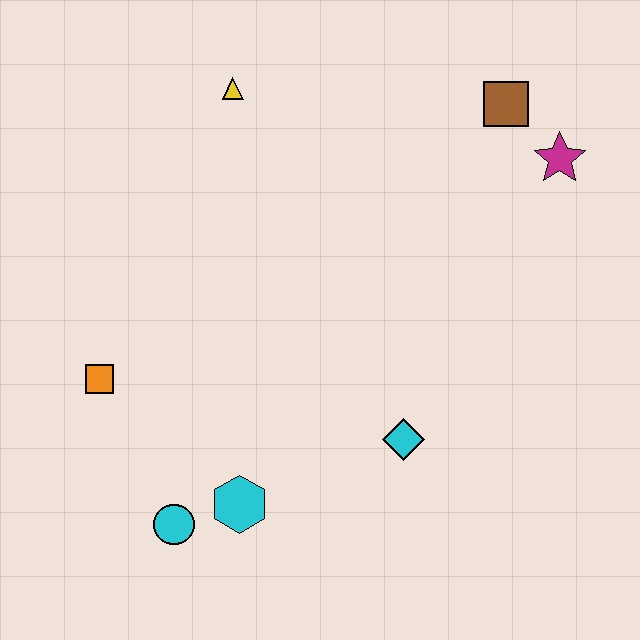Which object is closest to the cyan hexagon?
The cyan circle is closest to the cyan hexagon.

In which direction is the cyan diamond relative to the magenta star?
The cyan diamond is below the magenta star.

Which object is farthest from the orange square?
The magenta star is farthest from the orange square.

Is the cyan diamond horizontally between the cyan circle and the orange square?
No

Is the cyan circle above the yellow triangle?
No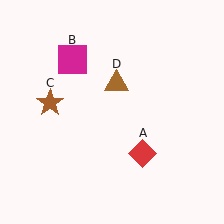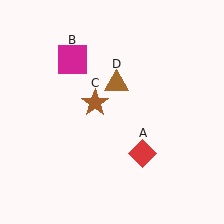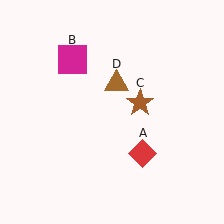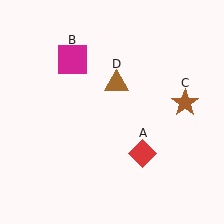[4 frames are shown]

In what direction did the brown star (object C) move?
The brown star (object C) moved right.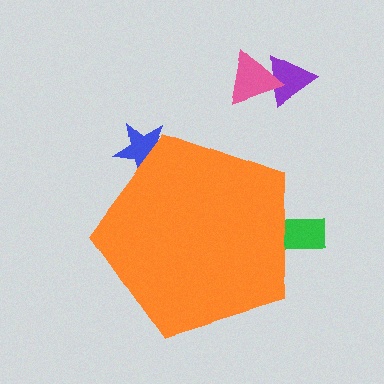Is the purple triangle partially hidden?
No, the purple triangle is fully visible.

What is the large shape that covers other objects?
An orange pentagon.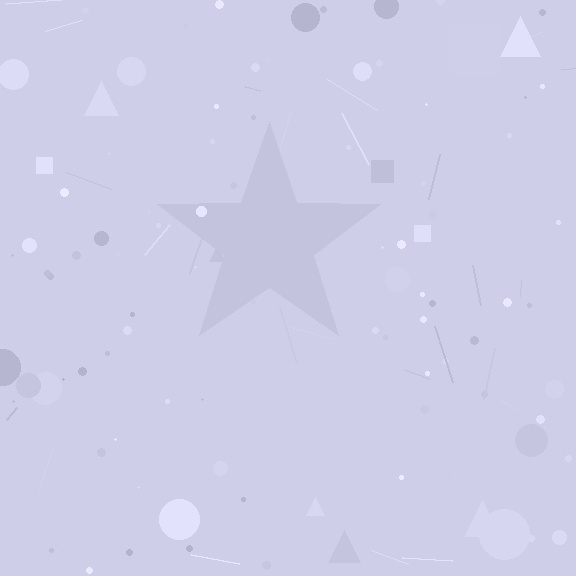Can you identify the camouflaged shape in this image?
The camouflaged shape is a star.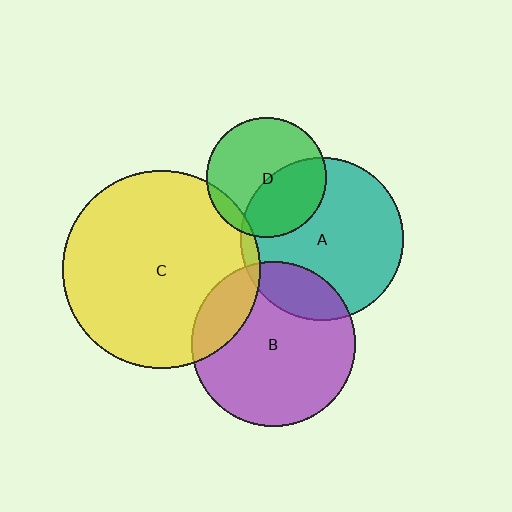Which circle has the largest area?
Circle C (yellow).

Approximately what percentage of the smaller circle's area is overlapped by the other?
Approximately 5%.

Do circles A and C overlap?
Yes.